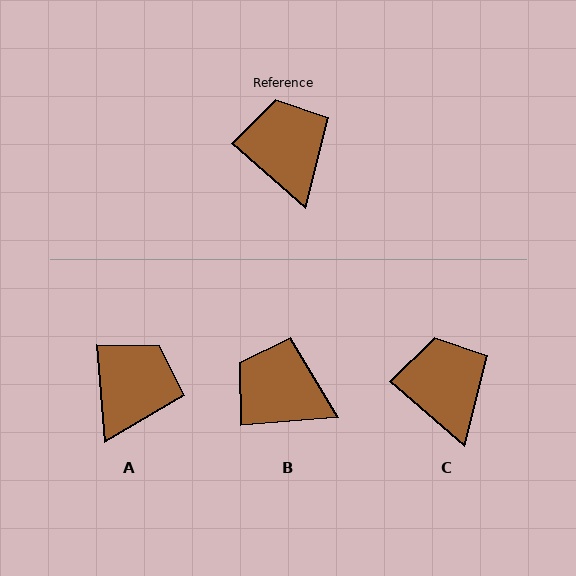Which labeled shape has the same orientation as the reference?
C.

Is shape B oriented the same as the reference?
No, it is off by about 46 degrees.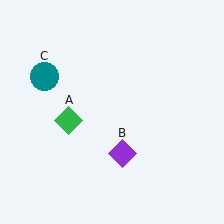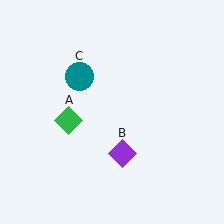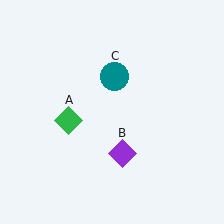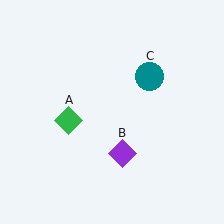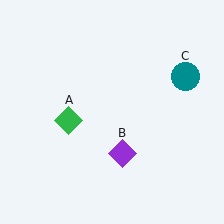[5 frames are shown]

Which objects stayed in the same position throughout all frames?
Green diamond (object A) and purple diamond (object B) remained stationary.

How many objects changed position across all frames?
1 object changed position: teal circle (object C).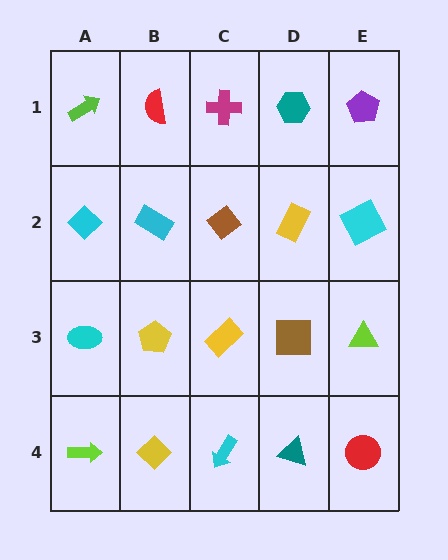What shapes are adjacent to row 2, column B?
A red semicircle (row 1, column B), a yellow pentagon (row 3, column B), a cyan diamond (row 2, column A), a brown diamond (row 2, column C).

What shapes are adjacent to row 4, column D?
A brown square (row 3, column D), a cyan arrow (row 4, column C), a red circle (row 4, column E).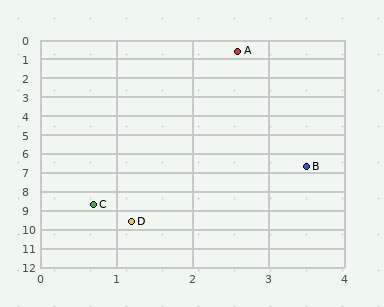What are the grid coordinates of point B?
Point B is at approximately (3.5, 6.7).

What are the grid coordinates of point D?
Point D is at approximately (1.2, 9.6).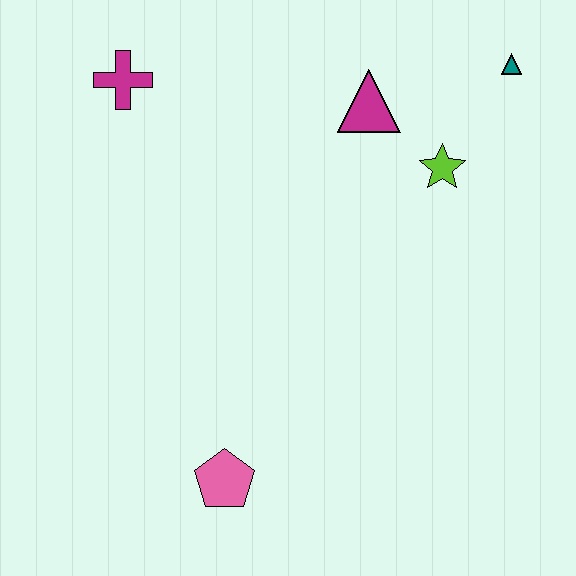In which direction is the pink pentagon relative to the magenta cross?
The pink pentagon is below the magenta cross.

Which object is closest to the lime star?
The magenta triangle is closest to the lime star.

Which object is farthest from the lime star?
The pink pentagon is farthest from the lime star.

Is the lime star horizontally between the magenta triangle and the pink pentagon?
No